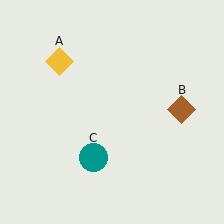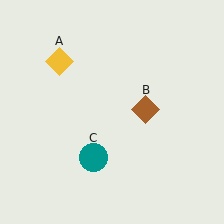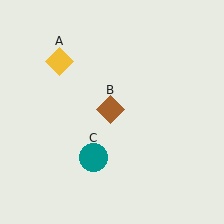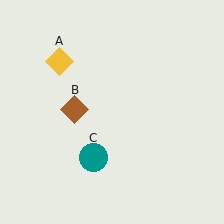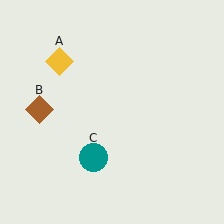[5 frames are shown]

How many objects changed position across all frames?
1 object changed position: brown diamond (object B).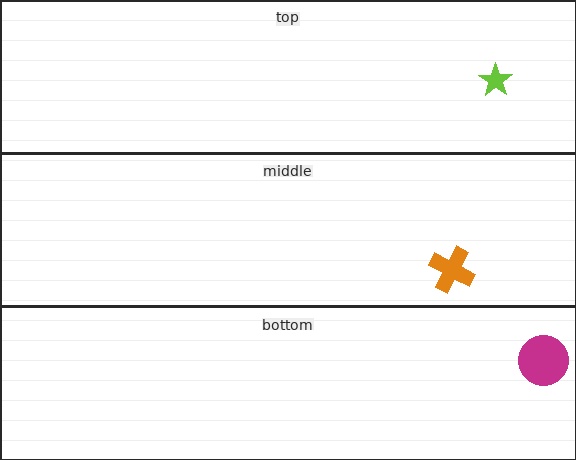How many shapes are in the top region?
1.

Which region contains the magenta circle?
The bottom region.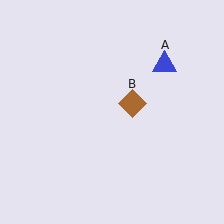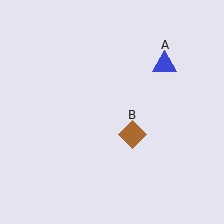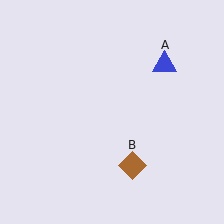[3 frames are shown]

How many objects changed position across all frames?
1 object changed position: brown diamond (object B).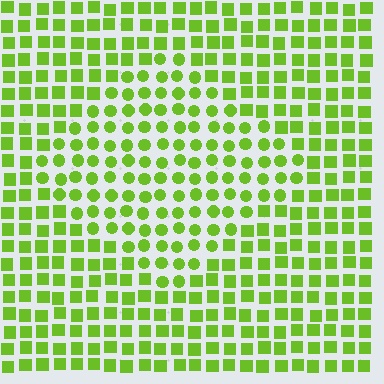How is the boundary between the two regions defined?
The boundary is defined by a change in element shape: circles inside vs. squares outside. All elements share the same color and spacing.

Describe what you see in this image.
The image is filled with small lime elements arranged in a uniform grid. A diamond-shaped region contains circles, while the surrounding area contains squares. The boundary is defined purely by the change in element shape.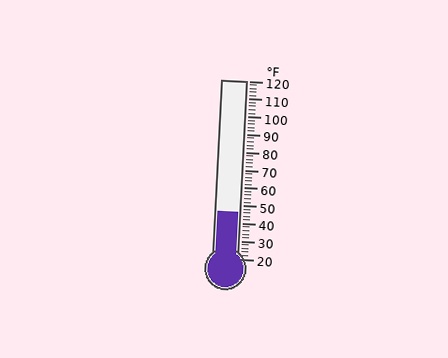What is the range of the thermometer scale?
The thermometer scale ranges from 20°F to 120°F.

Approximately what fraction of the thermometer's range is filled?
The thermometer is filled to approximately 25% of its range.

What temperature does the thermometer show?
The thermometer shows approximately 46°F.